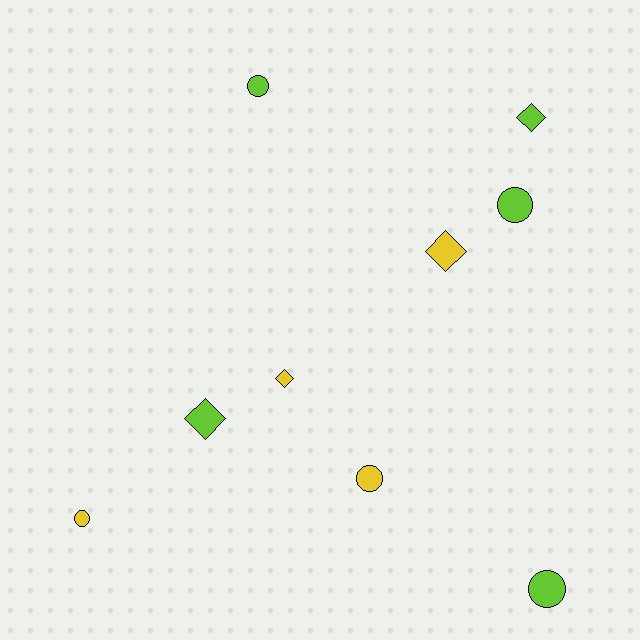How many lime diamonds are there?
There are 2 lime diamonds.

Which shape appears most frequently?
Circle, with 5 objects.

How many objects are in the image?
There are 9 objects.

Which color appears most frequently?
Lime, with 5 objects.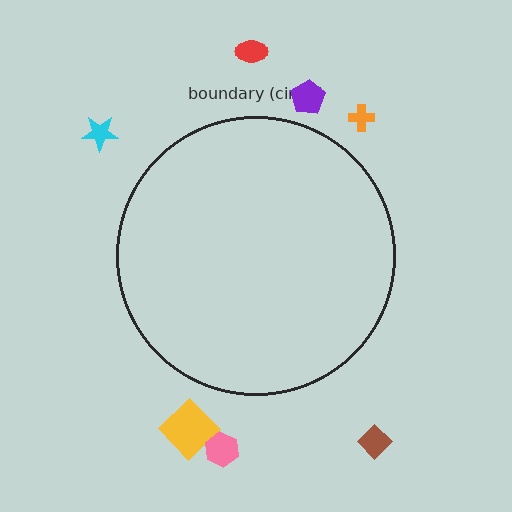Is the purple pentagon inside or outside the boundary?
Outside.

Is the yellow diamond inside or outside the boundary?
Outside.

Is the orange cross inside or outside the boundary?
Outside.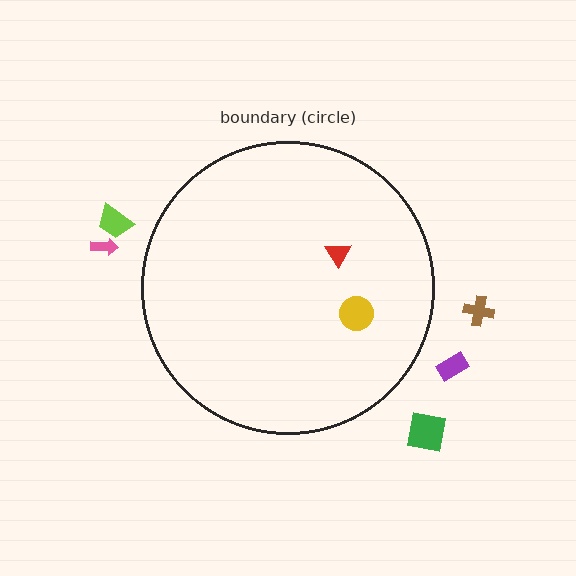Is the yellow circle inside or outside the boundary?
Inside.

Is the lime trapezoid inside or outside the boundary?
Outside.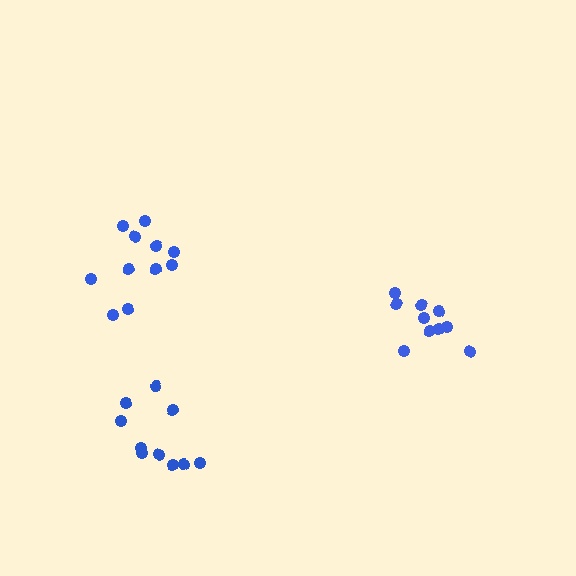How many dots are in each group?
Group 1: 11 dots, Group 2: 10 dots, Group 3: 10 dots (31 total).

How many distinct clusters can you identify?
There are 3 distinct clusters.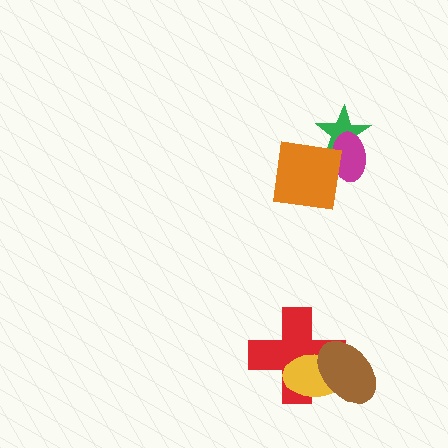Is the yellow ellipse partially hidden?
Yes, it is partially covered by another shape.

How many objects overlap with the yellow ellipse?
2 objects overlap with the yellow ellipse.